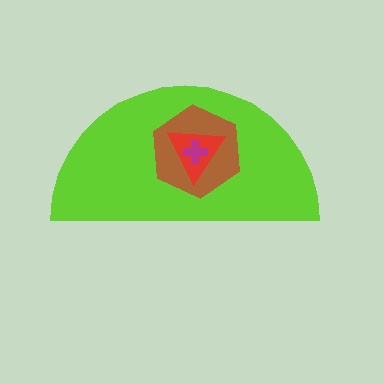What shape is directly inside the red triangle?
The magenta cross.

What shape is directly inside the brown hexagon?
The red triangle.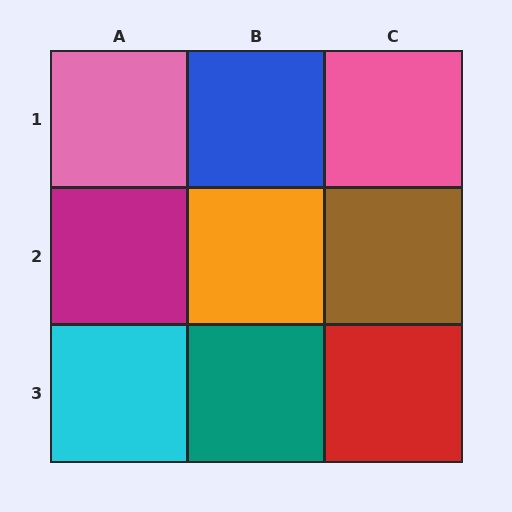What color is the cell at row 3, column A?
Cyan.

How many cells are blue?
1 cell is blue.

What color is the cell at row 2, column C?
Brown.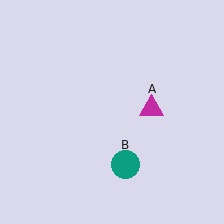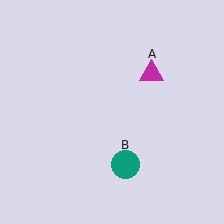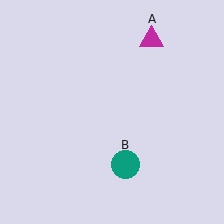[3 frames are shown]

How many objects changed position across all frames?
1 object changed position: magenta triangle (object A).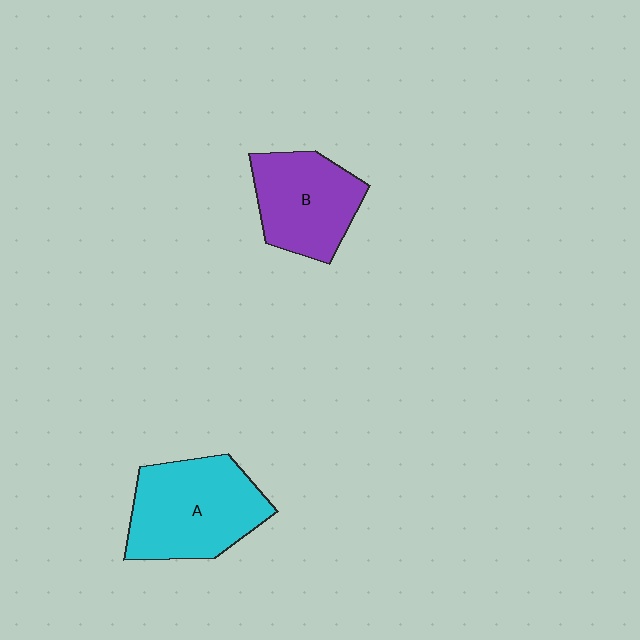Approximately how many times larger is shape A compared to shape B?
Approximately 1.3 times.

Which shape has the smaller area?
Shape B (purple).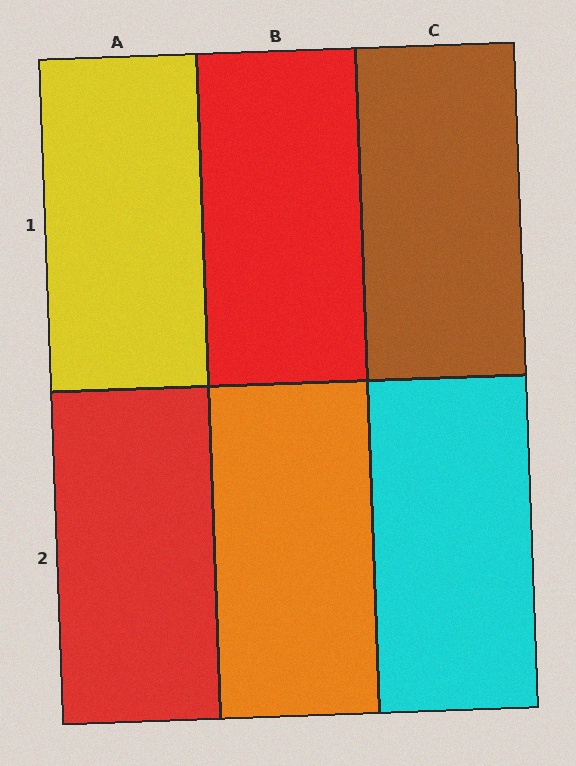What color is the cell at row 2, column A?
Red.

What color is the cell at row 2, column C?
Cyan.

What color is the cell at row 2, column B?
Orange.